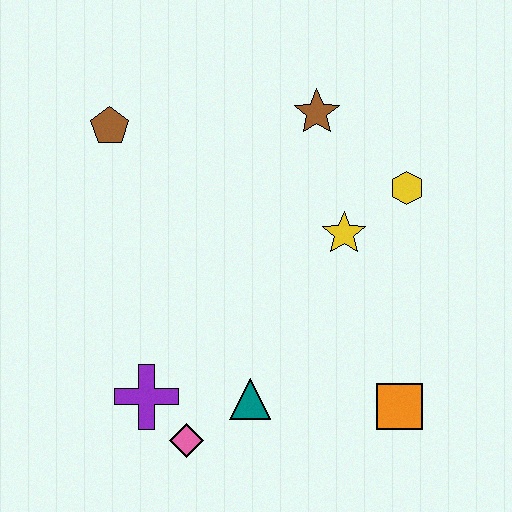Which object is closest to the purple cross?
The pink diamond is closest to the purple cross.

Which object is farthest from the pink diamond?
The brown star is farthest from the pink diamond.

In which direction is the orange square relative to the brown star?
The orange square is below the brown star.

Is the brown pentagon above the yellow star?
Yes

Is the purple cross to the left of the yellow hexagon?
Yes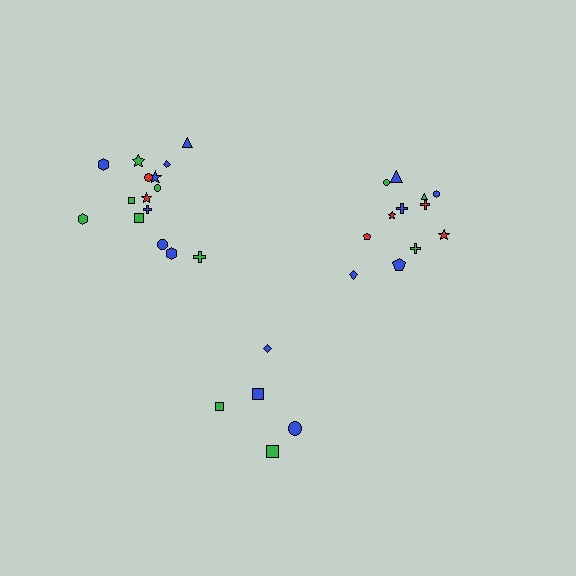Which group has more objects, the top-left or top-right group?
The top-left group.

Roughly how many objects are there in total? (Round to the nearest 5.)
Roughly 30 objects in total.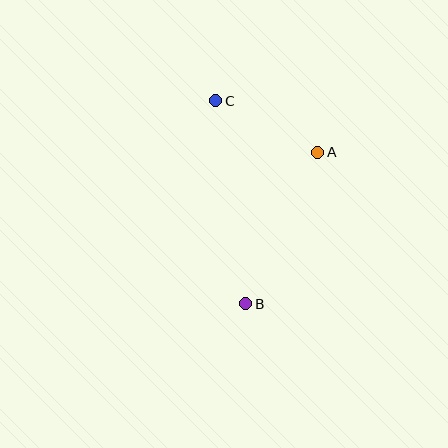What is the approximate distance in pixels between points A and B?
The distance between A and B is approximately 168 pixels.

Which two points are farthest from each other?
Points B and C are farthest from each other.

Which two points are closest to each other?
Points A and C are closest to each other.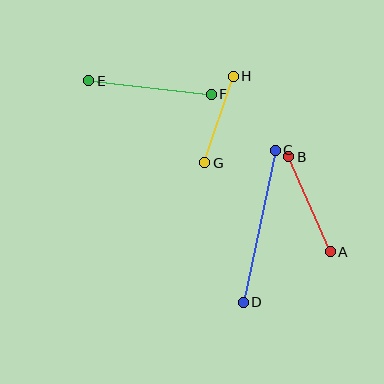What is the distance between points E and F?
The distance is approximately 123 pixels.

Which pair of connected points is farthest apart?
Points C and D are farthest apart.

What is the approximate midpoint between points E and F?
The midpoint is at approximately (150, 88) pixels.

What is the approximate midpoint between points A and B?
The midpoint is at approximately (310, 204) pixels.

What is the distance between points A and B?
The distance is approximately 103 pixels.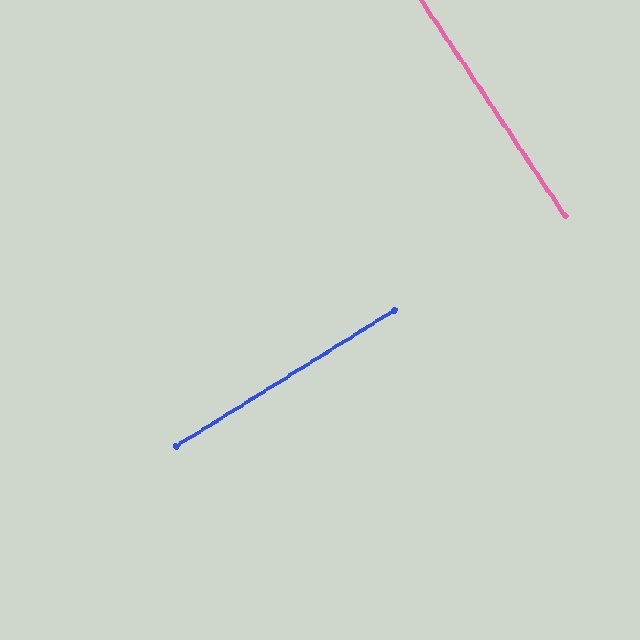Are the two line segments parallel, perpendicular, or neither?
Perpendicular — they meet at approximately 88°.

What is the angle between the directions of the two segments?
Approximately 88 degrees.